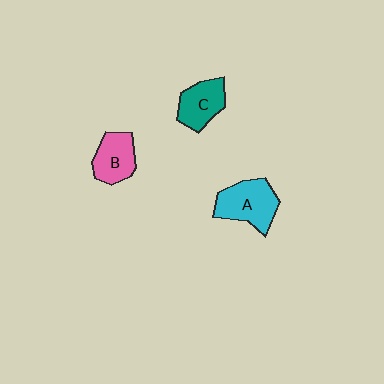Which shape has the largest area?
Shape A (cyan).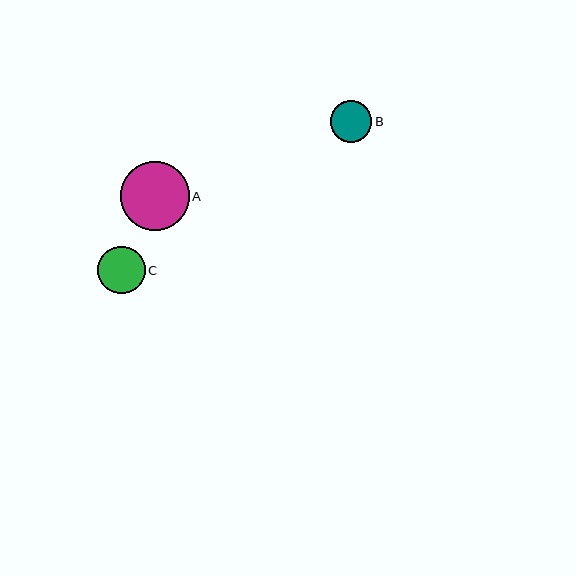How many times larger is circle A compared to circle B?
Circle A is approximately 1.6 times the size of circle B.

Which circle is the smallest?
Circle B is the smallest with a size of approximately 42 pixels.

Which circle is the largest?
Circle A is the largest with a size of approximately 69 pixels.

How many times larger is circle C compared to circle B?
Circle C is approximately 1.1 times the size of circle B.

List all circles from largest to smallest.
From largest to smallest: A, C, B.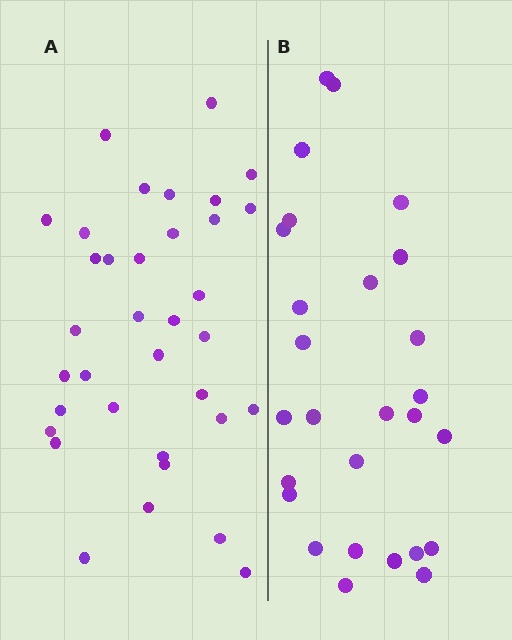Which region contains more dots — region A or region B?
Region A (the left region) has more dots.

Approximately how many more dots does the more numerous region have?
Region A has roughly 8 or so more dots than region B.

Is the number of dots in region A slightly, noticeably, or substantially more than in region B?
Region A has noticeably more, but not dramatically so. The ratio is roughly 1.3 to 1.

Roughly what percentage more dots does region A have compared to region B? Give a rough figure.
About 30% more.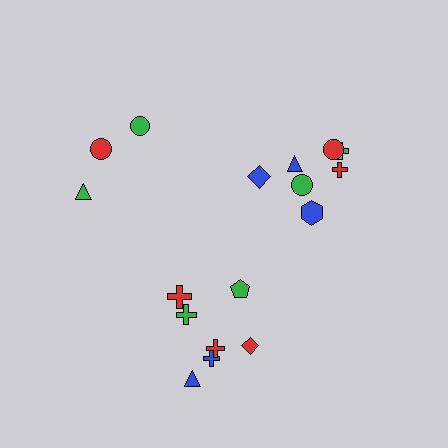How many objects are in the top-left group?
There are 3 objects.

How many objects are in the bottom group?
There are 7 objects.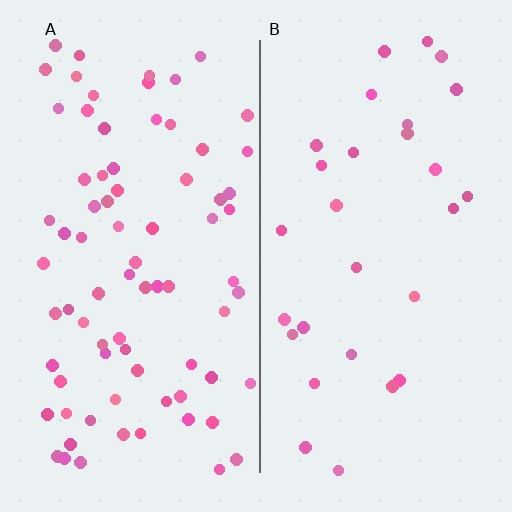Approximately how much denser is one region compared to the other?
Approximately 2.7× — region A over region B.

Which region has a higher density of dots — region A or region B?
A (the left).